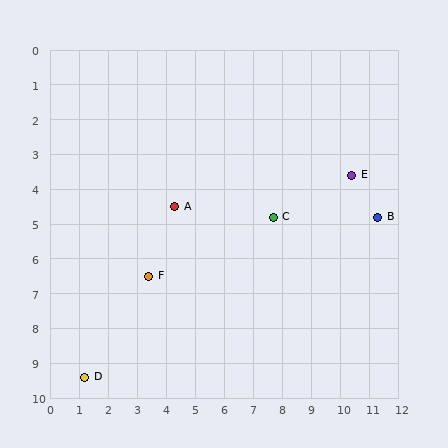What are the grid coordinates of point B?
Point B is at approximately (11.3, 4.8).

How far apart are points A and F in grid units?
Points A and F are about 2.2 grid units apart.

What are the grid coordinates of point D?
Point D is at approximately (1.2, 9.4).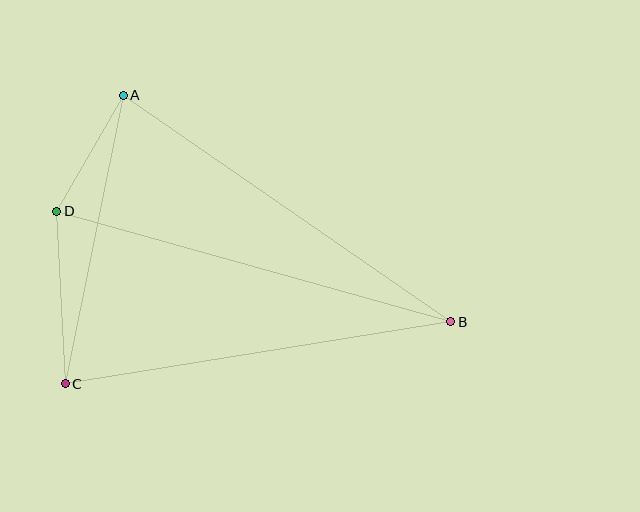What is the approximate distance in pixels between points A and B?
The distance between A and B is approximately 398 pixels.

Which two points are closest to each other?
Points A and D are closest to each other.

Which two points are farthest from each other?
Points B and D are farthest from each other.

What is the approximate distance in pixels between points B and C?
The distance between B and C is approximately 391 pixels.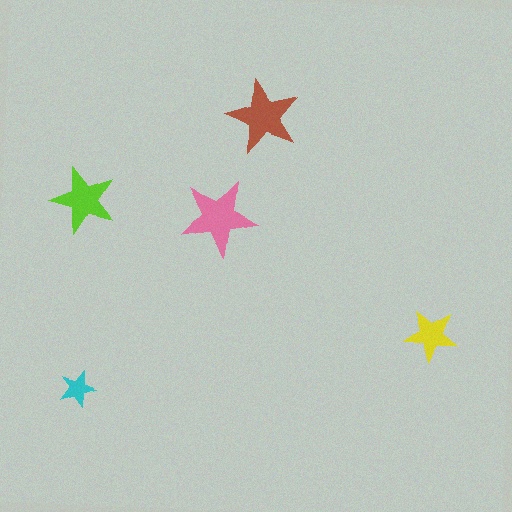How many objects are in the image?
There are 5 objects in the image.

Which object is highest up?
The brown star is topmost.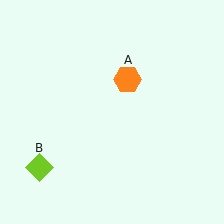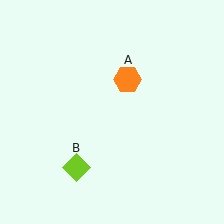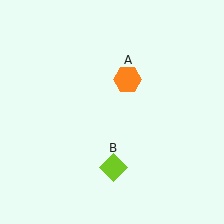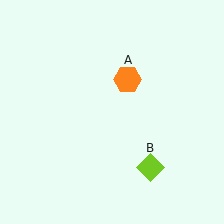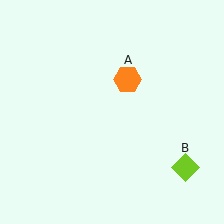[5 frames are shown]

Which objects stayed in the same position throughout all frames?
Orange hexagon (object A) remained stationary.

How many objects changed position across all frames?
1 object changed position: lime diamond (object B).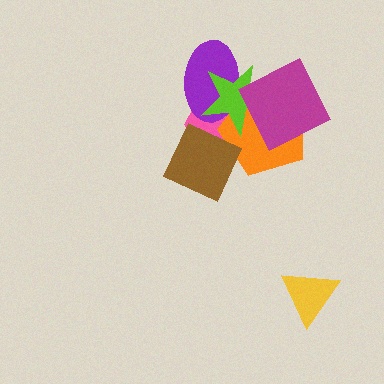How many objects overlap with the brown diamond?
3 objects overlap with the brown diamond.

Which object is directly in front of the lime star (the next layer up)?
The brown diamond is directly in front of the lime star.